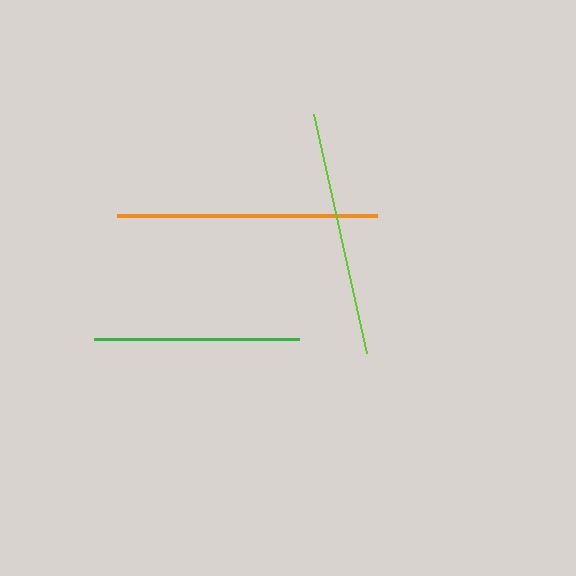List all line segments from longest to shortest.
From longest to shortest: orange, lime, green.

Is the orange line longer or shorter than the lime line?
The orange line is longer than the lime line.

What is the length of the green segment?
The green segment is approximately 205 pixels long.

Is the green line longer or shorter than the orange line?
The orange line is longer than the green line.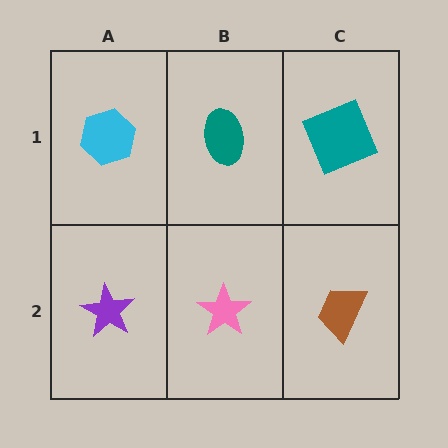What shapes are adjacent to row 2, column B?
A teal ellipse (row 1, column B), a purple star (row 2, column A), a brown trapezoid (row 2, column C).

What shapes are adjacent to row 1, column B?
A pink star (row 2, column B), a cyan hexagon (row 1, column A), a teal square (row 1, column C).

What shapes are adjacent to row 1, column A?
A purple star (row 2, column A), a teal ellipse (row 1, column B).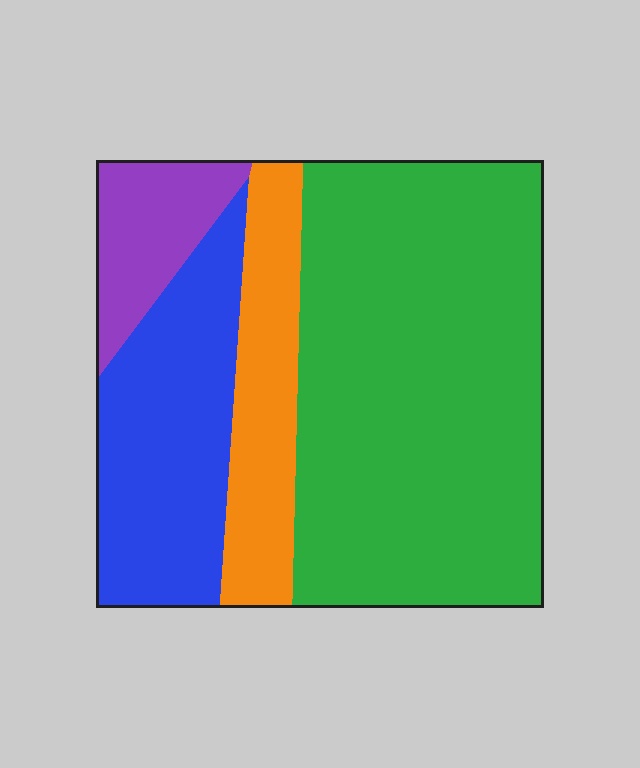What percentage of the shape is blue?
Blue takes up about one fifth (1/5) of the shape.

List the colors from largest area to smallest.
From largest to smallest: green, blue, orange, purple.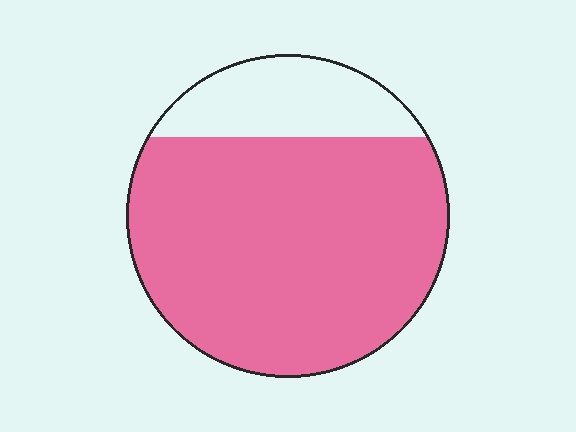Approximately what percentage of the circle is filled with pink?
Approximately 80%.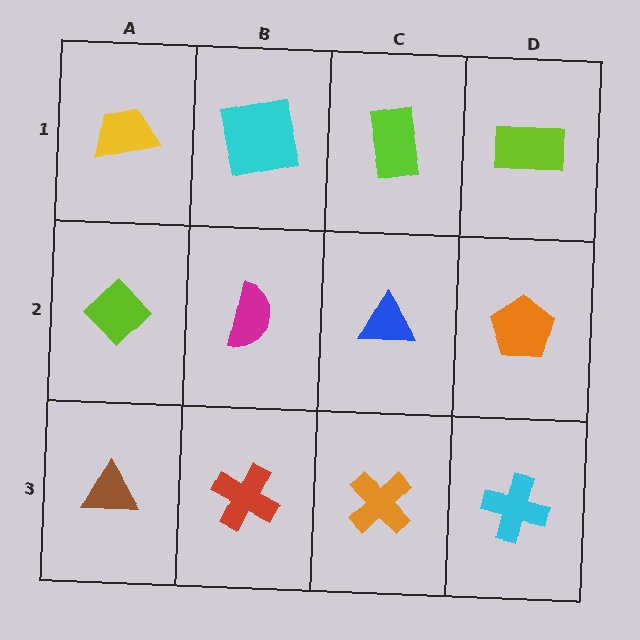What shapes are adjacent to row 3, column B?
A magenta semicircle (row 2, column B), a brown triangle (row 3, column A), an orange cross (row 3, column C).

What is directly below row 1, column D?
An orange pentagon.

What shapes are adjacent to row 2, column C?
A lime rectangle (row 1, column C), an orange cross (row 3, column C), a magenta semicircle (row 2, column B), an orange pentagon (row 2, column D).